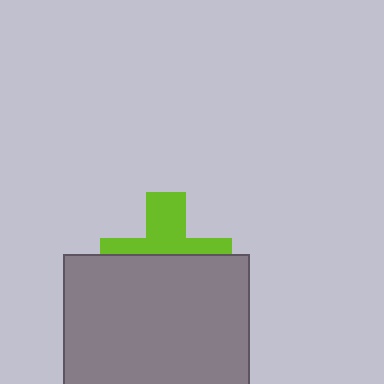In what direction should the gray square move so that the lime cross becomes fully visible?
The gray square should move down. That is the shortest direction to clear the overlap and leave the lime cross fully visible.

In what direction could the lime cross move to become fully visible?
The lime cross could move up. That would shift it out from behind the gray square entirely.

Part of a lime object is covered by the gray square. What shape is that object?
It is a cross.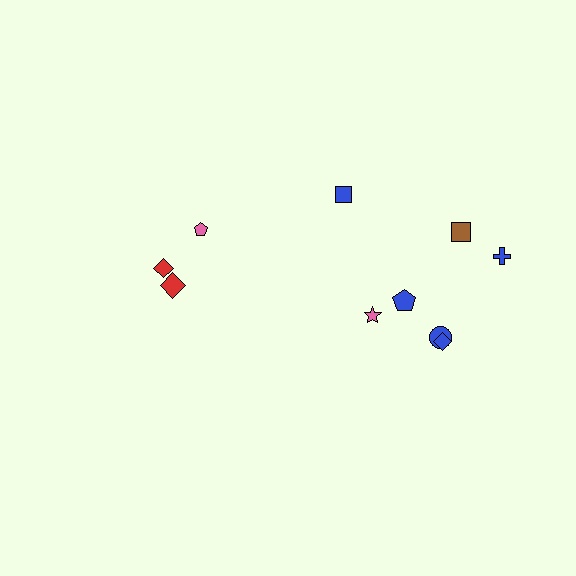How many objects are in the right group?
There are 7 objects.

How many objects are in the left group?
There are 3 objects.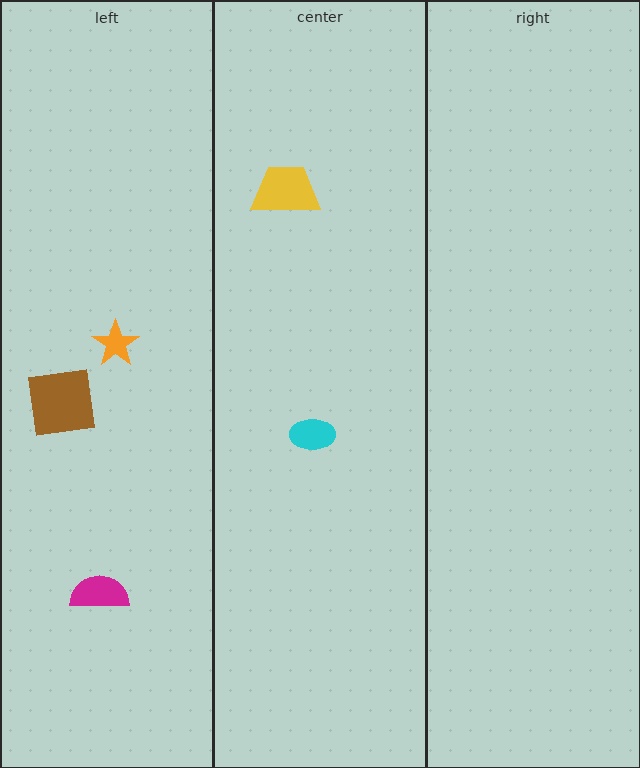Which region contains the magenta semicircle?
The left region.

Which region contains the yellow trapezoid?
The center region.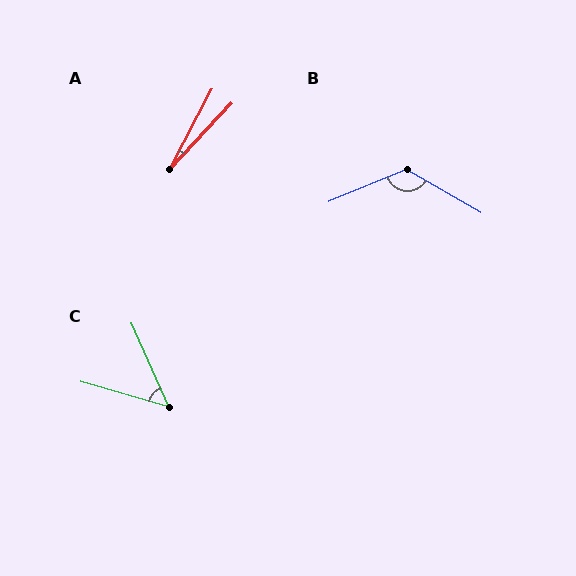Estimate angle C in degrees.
Approximately 50 degrees.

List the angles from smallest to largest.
A (15°), C (50°), B (127°).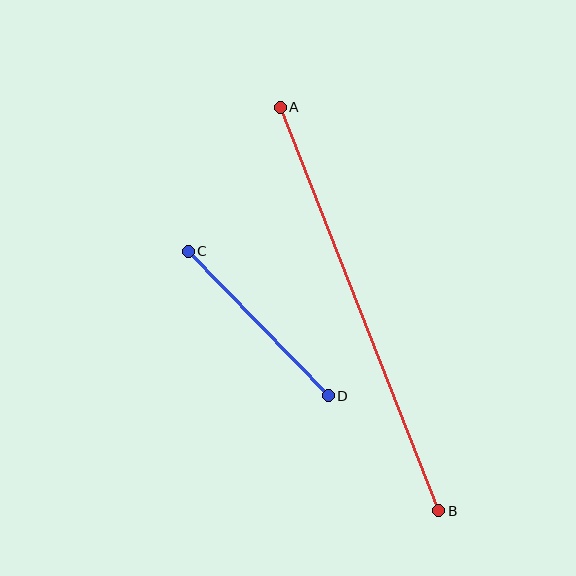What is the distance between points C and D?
The distance is approximately 201 pixels.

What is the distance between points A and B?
The distance is approximately 433 pixels.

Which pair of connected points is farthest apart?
Points A and B are farthest apart.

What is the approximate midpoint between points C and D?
The midpoint is at approximately (258, 324) pixels.